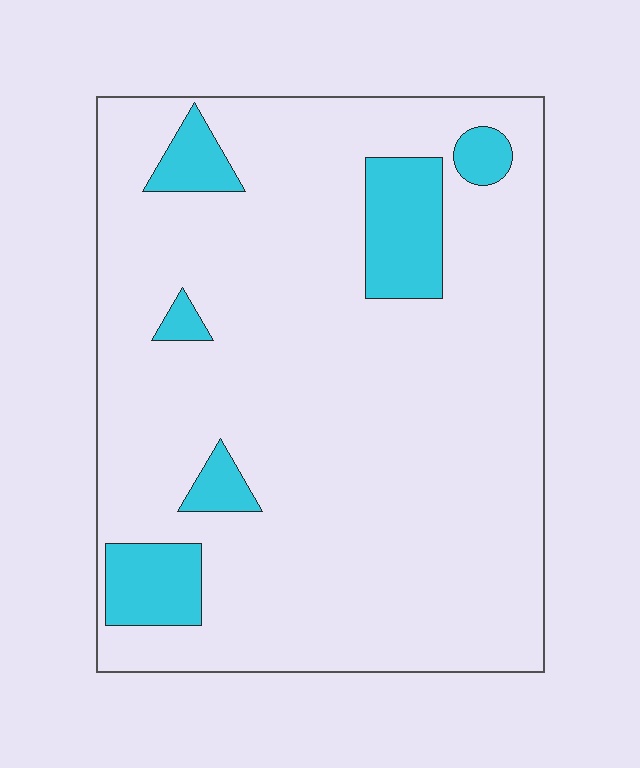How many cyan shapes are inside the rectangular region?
6.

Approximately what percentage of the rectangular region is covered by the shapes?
Approximately 10%.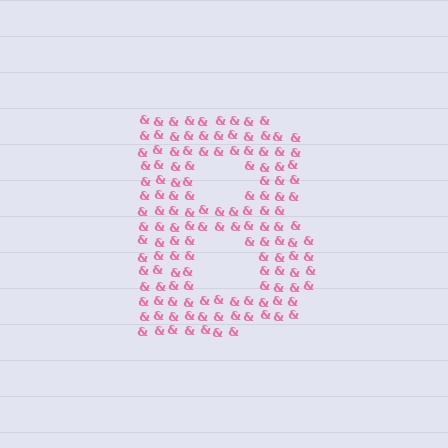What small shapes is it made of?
It is made of small ampersands.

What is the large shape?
The large shape is the letter B.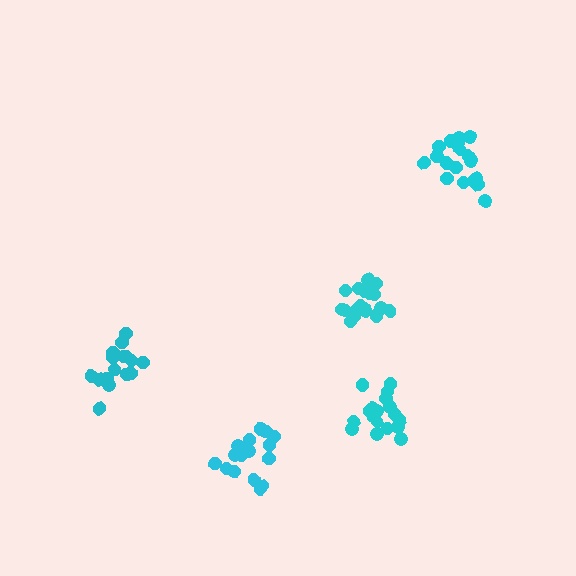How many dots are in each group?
Group 1: 19 dots, Group 2: 19 dots, Group 3: 19 dots, Group 4: 16 dots, Group 5: 18 dots (91 total).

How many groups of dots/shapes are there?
There are 5 groups.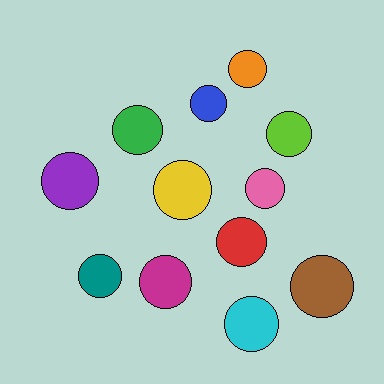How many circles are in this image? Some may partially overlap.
There are 12 circles.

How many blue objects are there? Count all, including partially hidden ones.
There is 1 blue object.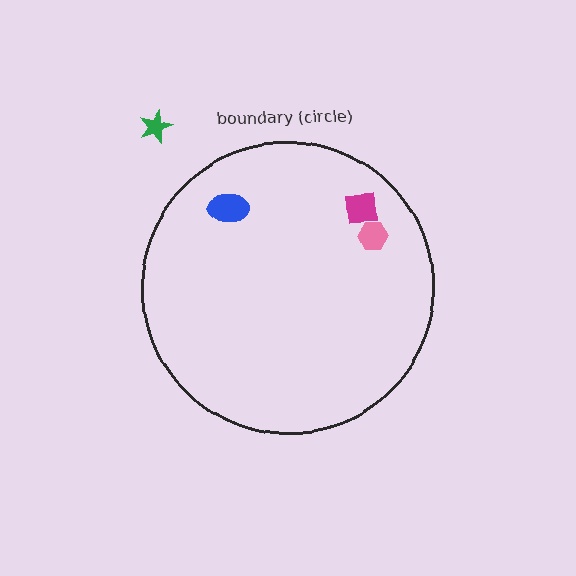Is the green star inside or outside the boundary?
Outside.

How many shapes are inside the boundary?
3 inside, 1 outside.